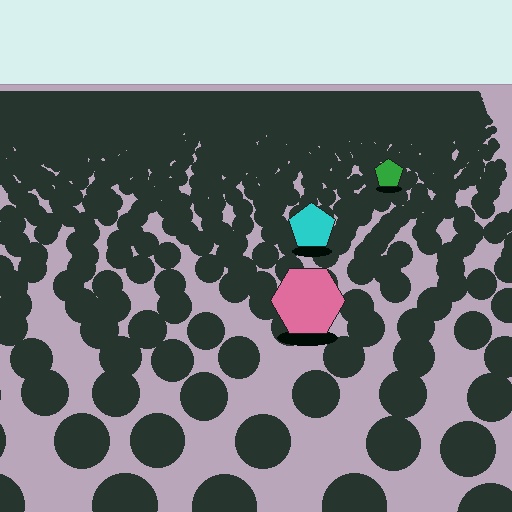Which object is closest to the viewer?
The pink hexagon is closest. The texture marks near it are larger and more spread out.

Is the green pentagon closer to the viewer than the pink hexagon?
No. The pink hexagon is closer — you can tell from the texture gradient: the ground texture is coarser near it.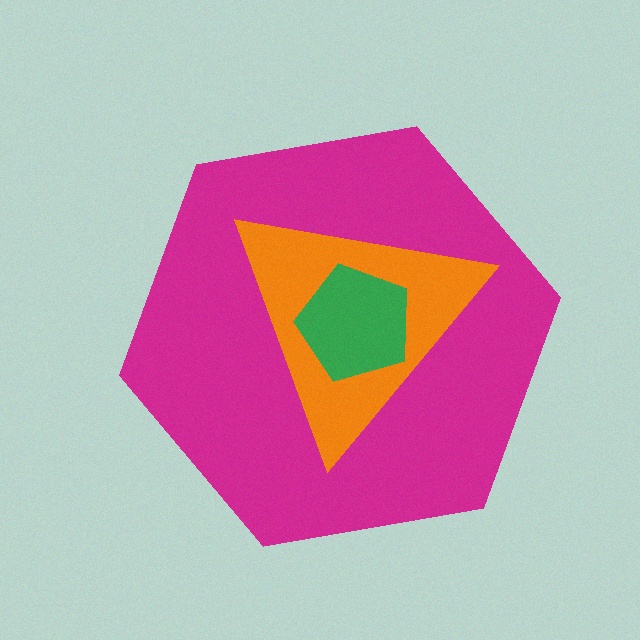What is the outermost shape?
The magenta hexagon.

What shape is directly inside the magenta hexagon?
The orange triangle.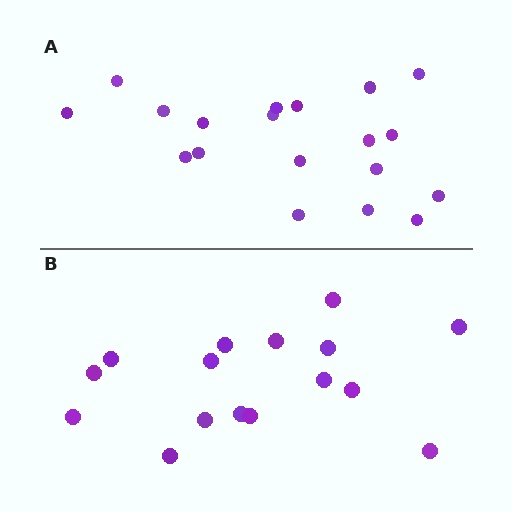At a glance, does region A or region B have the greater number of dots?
Region A (the top region) has more dots.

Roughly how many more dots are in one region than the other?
Region A has just a few more — roughly 2 or 3 more dots than region B.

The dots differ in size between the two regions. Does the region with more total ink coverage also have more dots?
No. Region B has more total ink coverage because its dots are larger, but region A actually contains more individual dots. Total area can be misleading — the number of items is what matters here.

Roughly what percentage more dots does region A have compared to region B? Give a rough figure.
About 20% more.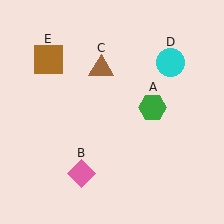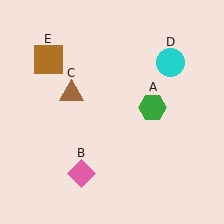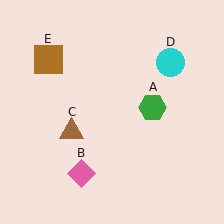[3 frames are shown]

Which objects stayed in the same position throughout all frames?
Green hexagon (object A) and pink diamond (object B) and cyan circle (object D) and brown square (object E) remained stationary.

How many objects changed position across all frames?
1 object changed position: brown triangle (object C).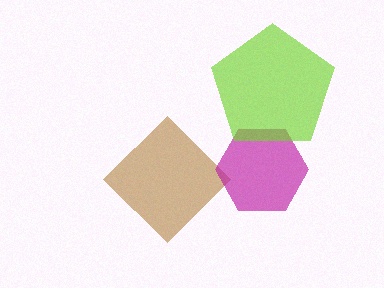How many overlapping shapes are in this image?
There are 3 overlapping shapes in the image.